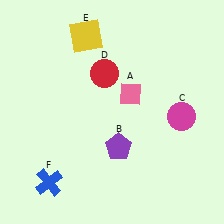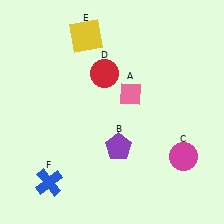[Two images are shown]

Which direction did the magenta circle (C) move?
The magenta circle (C) moved down.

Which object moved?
The magenta circle (C) moved down.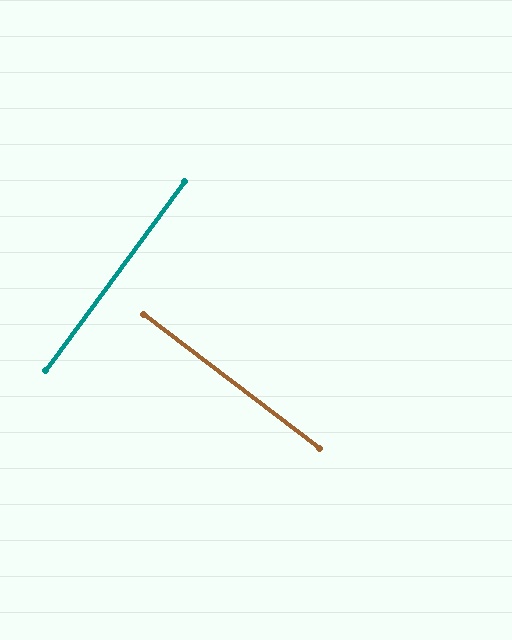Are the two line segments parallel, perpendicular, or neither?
Perpendicular — they meet at approximately 89°.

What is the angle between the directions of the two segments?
Approximately 89 degrees.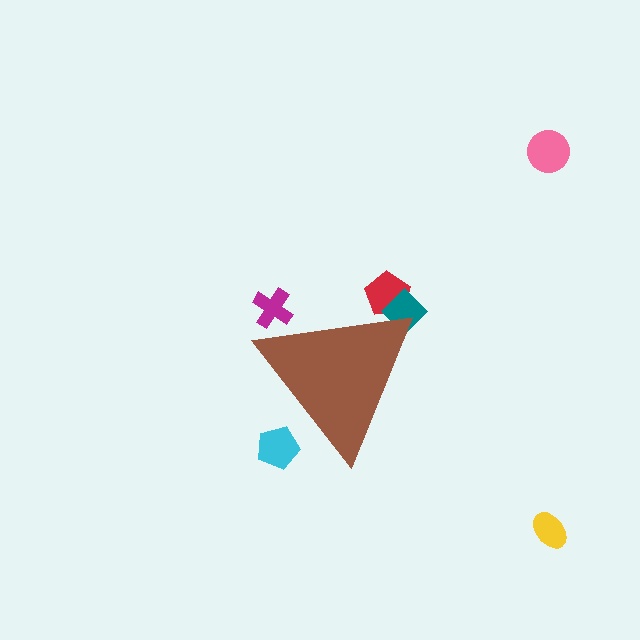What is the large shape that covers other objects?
A brown triangle.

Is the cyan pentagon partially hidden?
Yes, the cyan pentagon is partially hidden behind the brown triangle.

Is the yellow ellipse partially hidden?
No, the yellow ellipse is fully visible.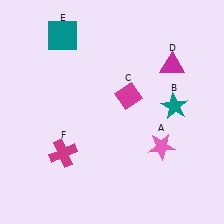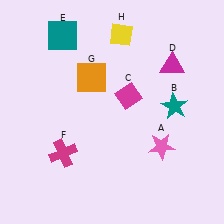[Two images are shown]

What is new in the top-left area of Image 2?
An orange square (G) was added in the top-left area of Image 2.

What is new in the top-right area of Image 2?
A yellow diamond (H) was added in the top-right area of Image 2.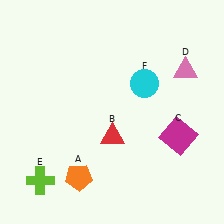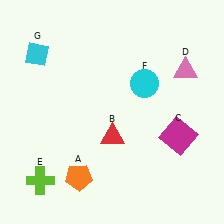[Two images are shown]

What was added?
A cyan diamond (G) was added in Image 2.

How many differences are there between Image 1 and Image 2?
There is 1 difference between the two images.